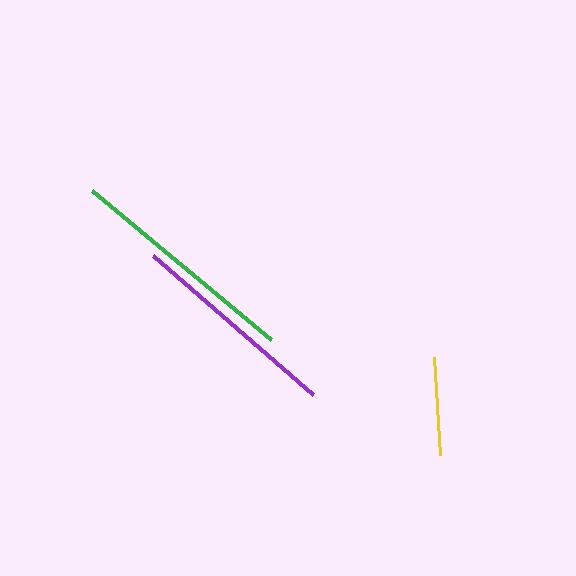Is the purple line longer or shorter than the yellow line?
The purple line is longer than the yellow line.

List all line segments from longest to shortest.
From longest to shortest: green, purple, yellow.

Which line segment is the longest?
The green line is the longest at approximately 233 pixels.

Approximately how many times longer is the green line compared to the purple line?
The green line is approximately 1.1 times the length of the purple line.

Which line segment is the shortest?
The yellow line is the shortest at approximately 98 pixels.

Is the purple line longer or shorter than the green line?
The green line is longer than the purple line.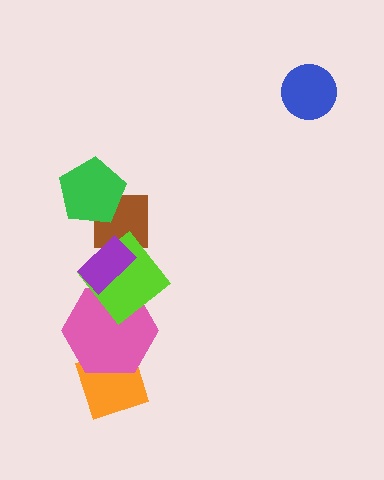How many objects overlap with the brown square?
3 objects overlap with the brown square.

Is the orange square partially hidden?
Yes, it is partially covered by another shape.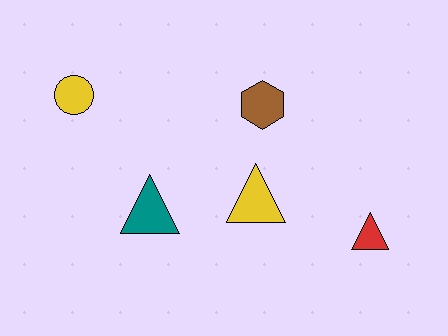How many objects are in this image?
There are 5 objects.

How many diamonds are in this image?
There are no diamonds.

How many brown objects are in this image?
There is 1 brown object.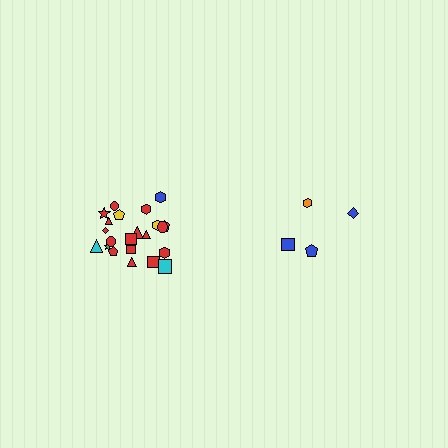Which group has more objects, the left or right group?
The left group.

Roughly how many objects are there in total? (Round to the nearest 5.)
Roughly 25 objects in total.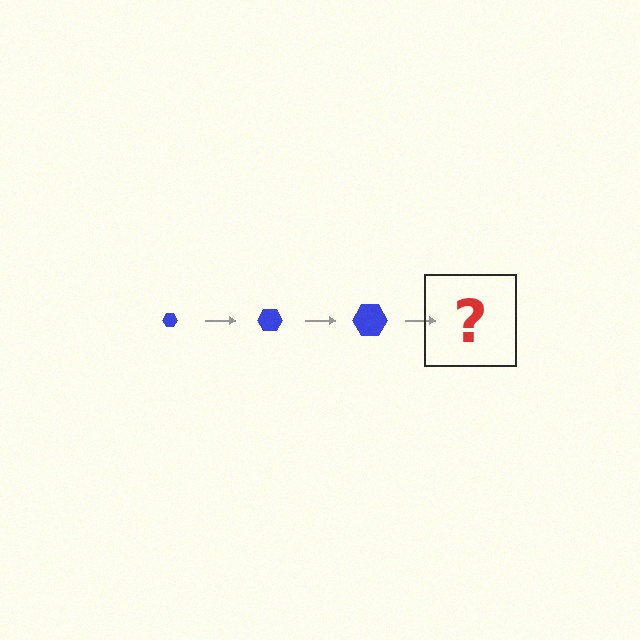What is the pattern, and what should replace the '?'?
The pattern is that the hexagon gets progressively larger each step. The '?' should be a blue hexagon, larger than the previous one.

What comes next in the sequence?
The next element should be a blue hexagon, larger than the previous one.